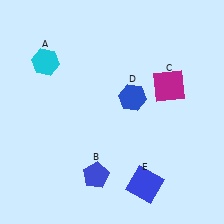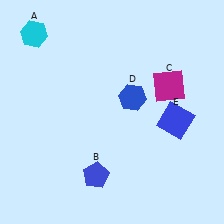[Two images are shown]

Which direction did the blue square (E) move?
The blue square (E) moved up.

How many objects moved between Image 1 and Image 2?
2 objects moved between the two images.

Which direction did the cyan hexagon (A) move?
The cyan hexagon (A) moved up.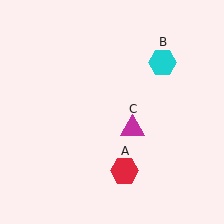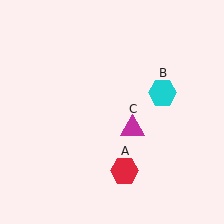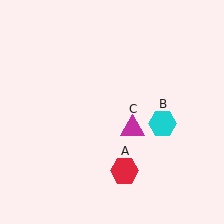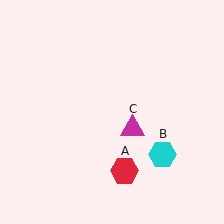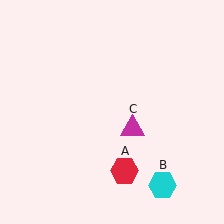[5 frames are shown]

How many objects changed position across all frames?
1 object changed position: cyan hexagon (object B).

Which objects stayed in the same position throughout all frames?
Red hexagon (object A) and magenta triangle (object C) remained stationary.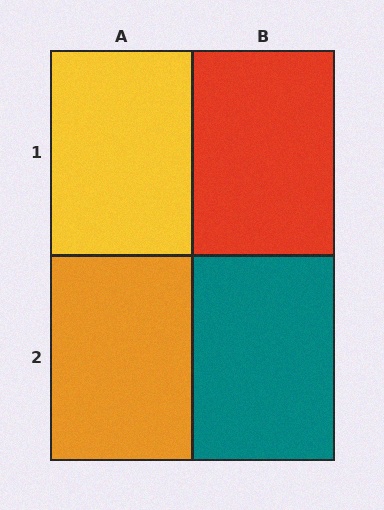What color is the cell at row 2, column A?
Orange.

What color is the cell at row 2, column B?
Teal.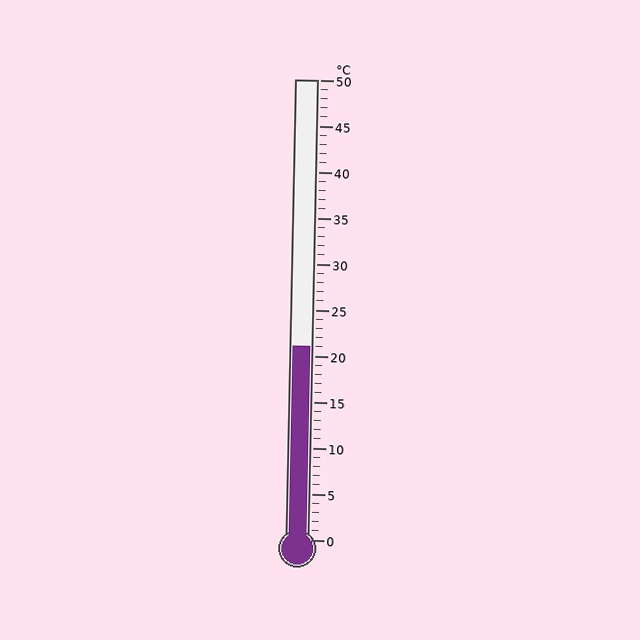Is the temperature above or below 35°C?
The temperature is below 35°C.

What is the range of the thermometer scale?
The thermometer scale ranges from 0°C to 50°C.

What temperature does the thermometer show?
The thermometer shows approximately 21°C.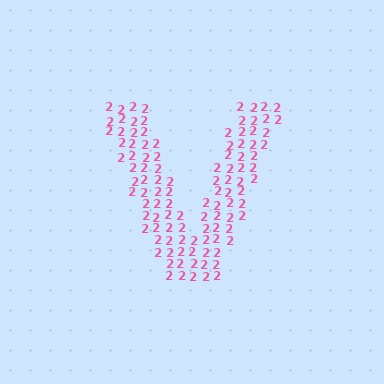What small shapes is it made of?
It is made of small digit 2's.